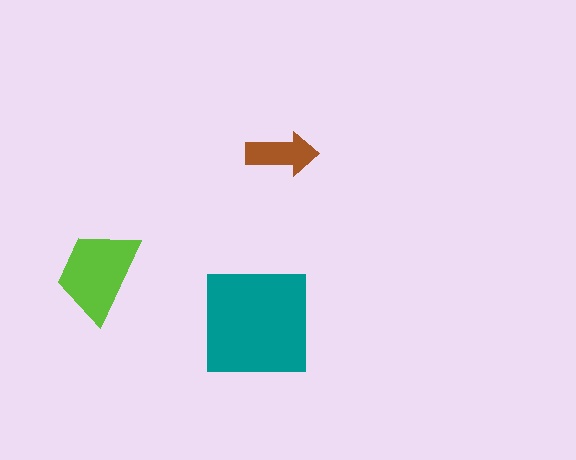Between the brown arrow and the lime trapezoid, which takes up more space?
The lime trapezoid.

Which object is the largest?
The teal square.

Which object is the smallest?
The brown arrow.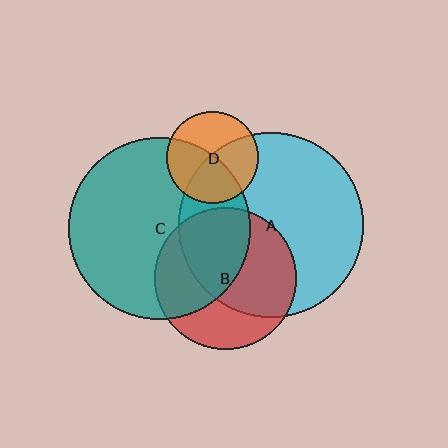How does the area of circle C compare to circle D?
Approximately 3.9 times.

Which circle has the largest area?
Circle A (cyan).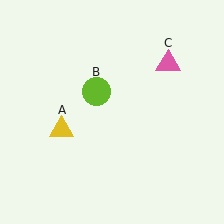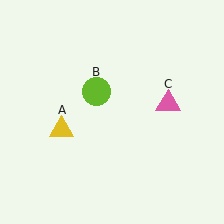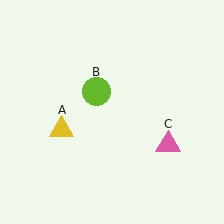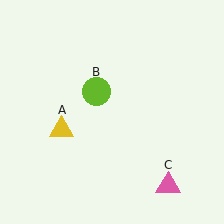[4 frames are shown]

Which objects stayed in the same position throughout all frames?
Yellow triangle (object A) and lime circle (object B) remained stationary.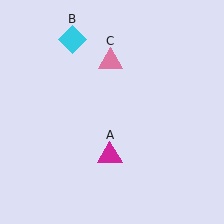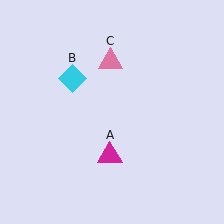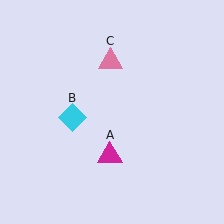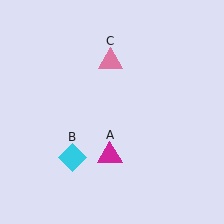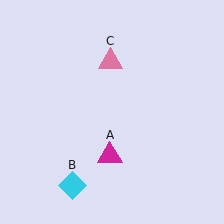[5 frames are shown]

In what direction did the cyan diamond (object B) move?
The cyan diamond (object B) moved down.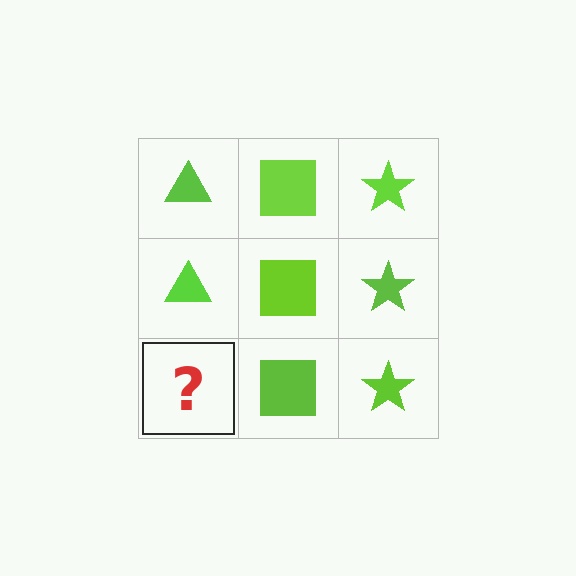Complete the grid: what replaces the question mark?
The question mark should be replaced with a lime triangle.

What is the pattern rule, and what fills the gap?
The rule is that each column has a consistent shape. The gap should be filled with a lime triangle.